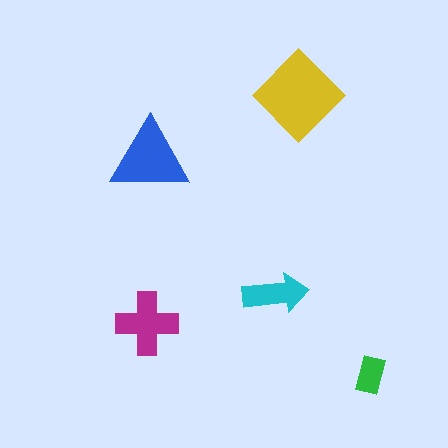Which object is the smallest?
The green rectangle.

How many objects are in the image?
There are 5 objects in the image.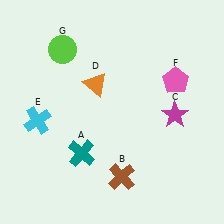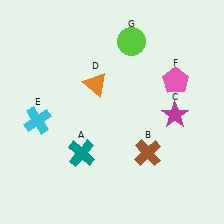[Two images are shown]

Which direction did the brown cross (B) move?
The brown cross (B) moved right.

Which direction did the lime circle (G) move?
The lime circle (G) moved right.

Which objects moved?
The objects that moved are: the brown cross (B), the lime circle (G).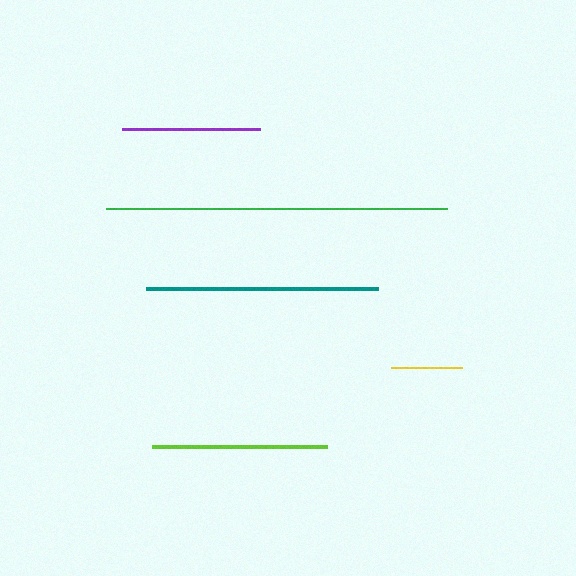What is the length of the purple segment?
The purple segment is approximately 138 pixels long.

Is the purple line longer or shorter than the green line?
The green line is longer than the purple line.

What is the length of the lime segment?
The lime segment is approximately 175 pixels long.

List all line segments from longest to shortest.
From longest to shortest: green, teal, lime, purple, yellow.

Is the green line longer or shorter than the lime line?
The green line is longer than the lime line.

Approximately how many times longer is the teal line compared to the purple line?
The teal line is approximately 1.7 times the length of the purple line.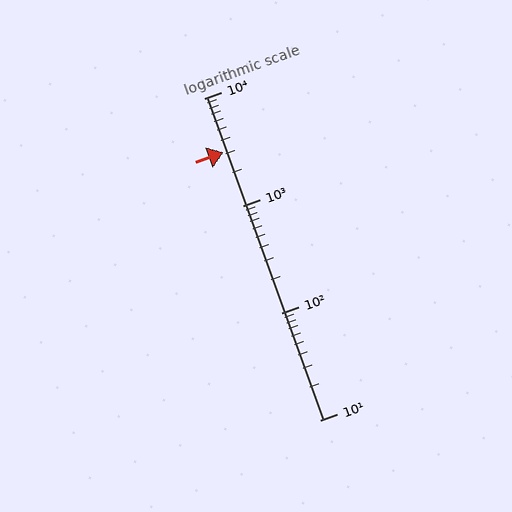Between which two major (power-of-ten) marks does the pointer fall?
The pointer is between 1000 and 10000.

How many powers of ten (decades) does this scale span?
The scale spans 3 decades, from 10 to 10000.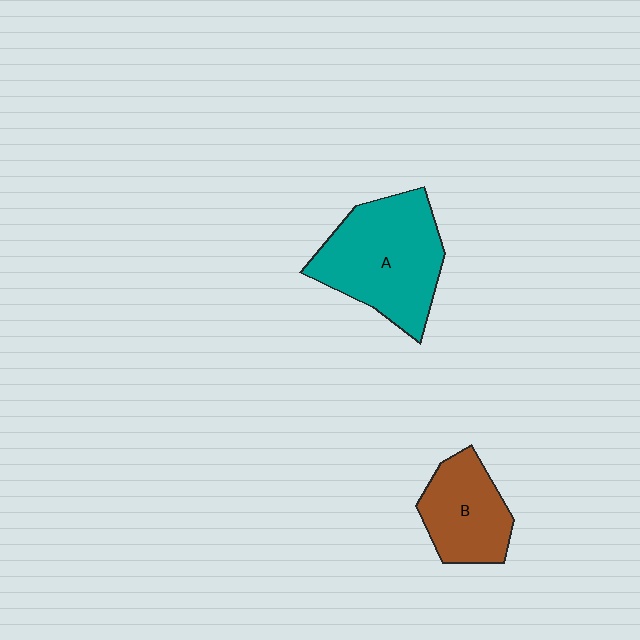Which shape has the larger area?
Shape A (teal).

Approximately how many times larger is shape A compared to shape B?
Approximately 1.6 times.